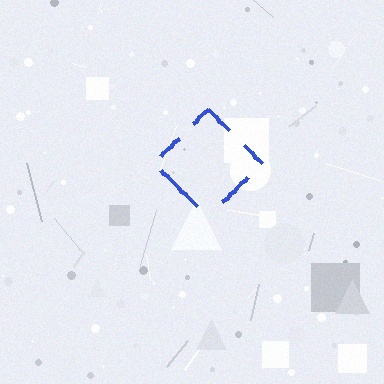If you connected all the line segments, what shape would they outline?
They would outline a diamond.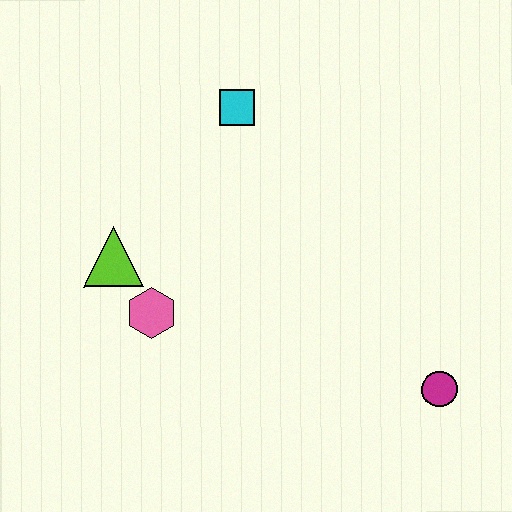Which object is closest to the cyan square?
The lime triangle is closest to the cyan square.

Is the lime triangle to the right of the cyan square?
No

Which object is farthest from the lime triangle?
The magenta circle is farthest from the lime triangle.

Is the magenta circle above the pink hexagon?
No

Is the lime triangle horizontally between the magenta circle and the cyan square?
No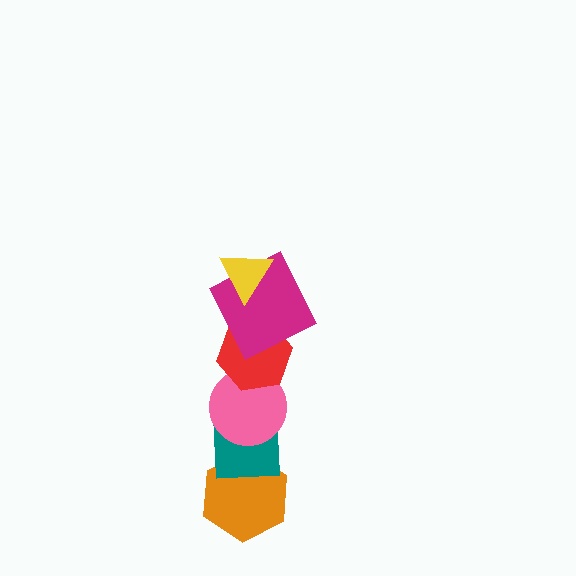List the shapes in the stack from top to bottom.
From top to bottom: the yellow triangle, the magenta square, the red hexagon, the pink circle, the teal square, the orange hexagon.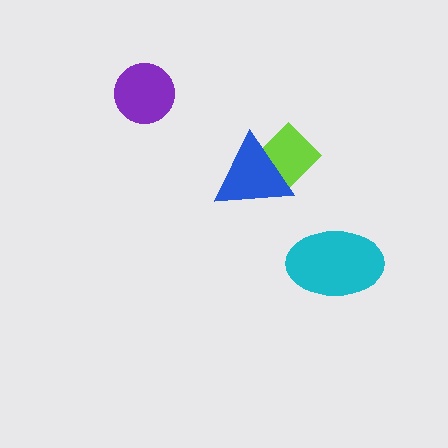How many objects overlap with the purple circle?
0 objects overlap with the purple circle.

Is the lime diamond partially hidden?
Yes, it is partially covered by another shape.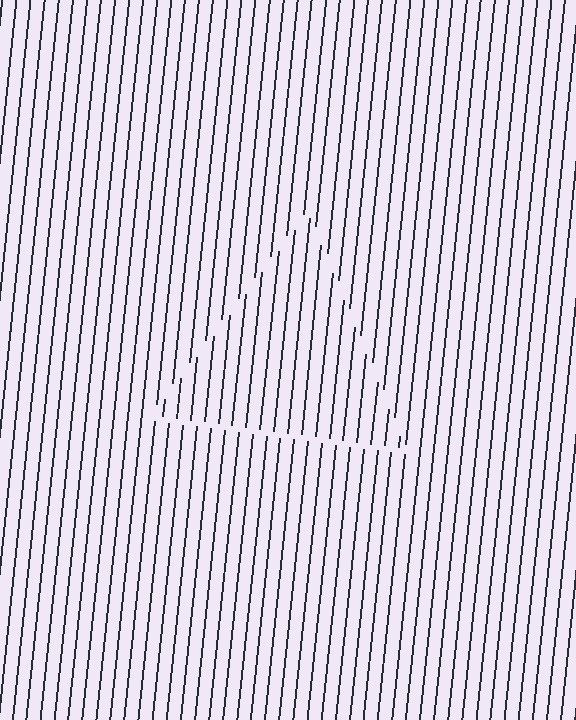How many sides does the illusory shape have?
3 sides — the line-ends trace a triangle.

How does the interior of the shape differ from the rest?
The interior of the shape contains the same grating, shifted by half a period — the contour is defined by the phase discontinuity where line-ends from the inner and outer gratings abut.